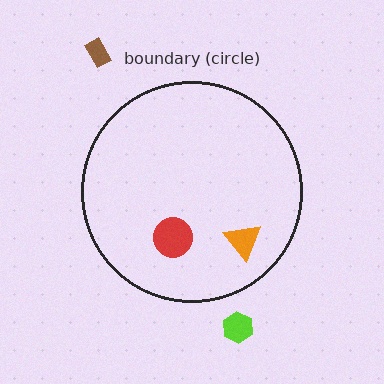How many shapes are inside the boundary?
2 inside, 2 outside.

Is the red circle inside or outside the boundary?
Inside.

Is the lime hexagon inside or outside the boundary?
Outside.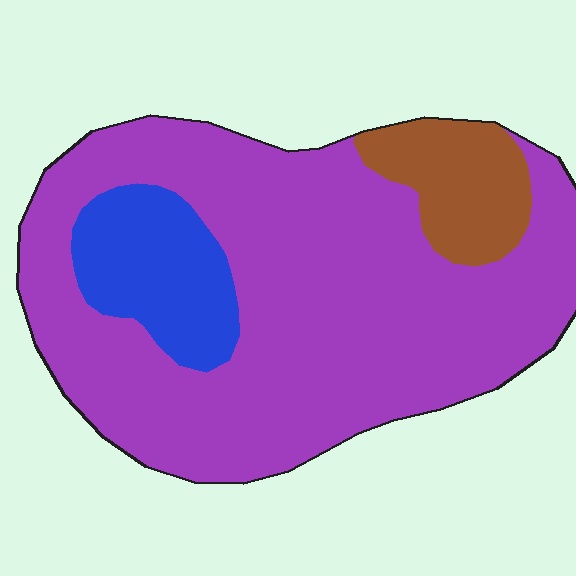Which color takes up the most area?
Purple, at roughly 75%.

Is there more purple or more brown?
Purple.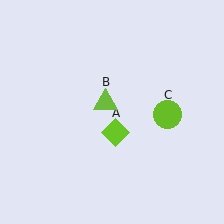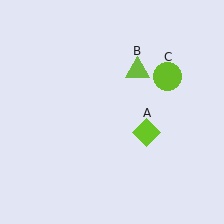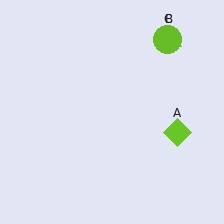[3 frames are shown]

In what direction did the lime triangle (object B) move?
The lime triangle (object B) moved up and to the right.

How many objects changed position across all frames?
3 objects changed position: lime diamond (object A), lime triangle (object B), lime circle (object C).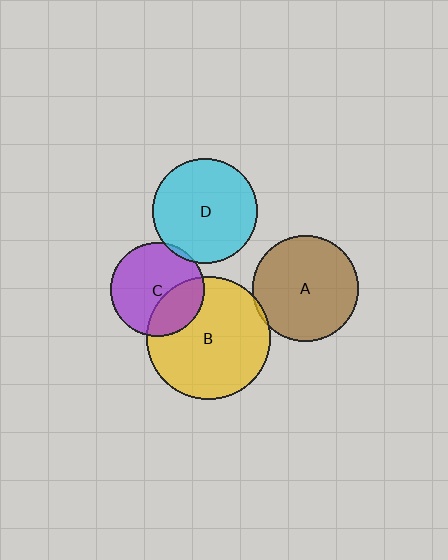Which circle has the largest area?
Circle B (yellow).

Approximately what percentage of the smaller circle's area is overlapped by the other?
Approximately 5%.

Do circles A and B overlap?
Yes.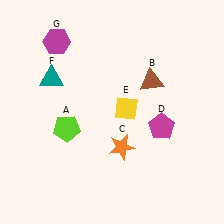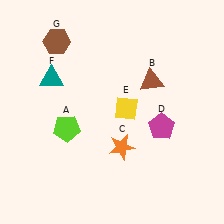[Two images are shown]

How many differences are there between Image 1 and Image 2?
There is 1 difference between the two images.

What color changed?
The hexagon (G) changed from magenta in Image 1 to brown in Image 2.